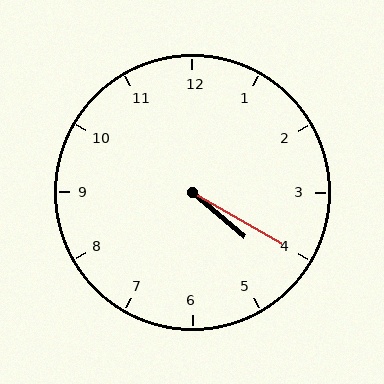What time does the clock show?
4:20.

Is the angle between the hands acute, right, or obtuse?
It is acute.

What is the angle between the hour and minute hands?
Approximately 10 degrees.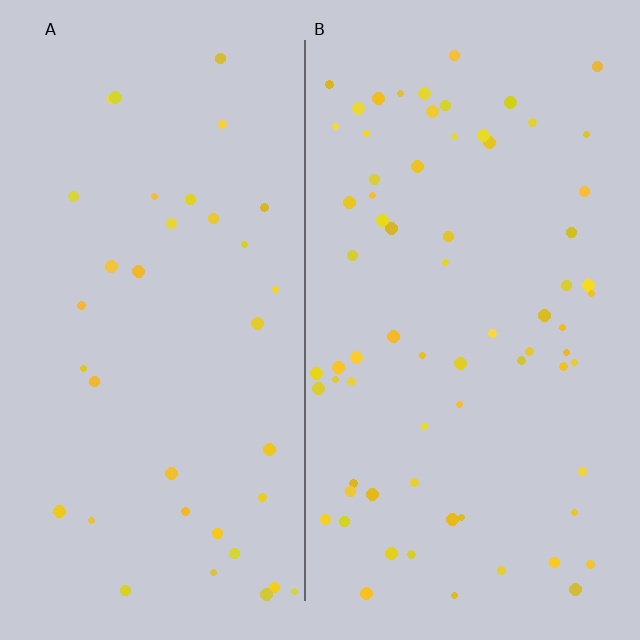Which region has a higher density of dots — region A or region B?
B (the right).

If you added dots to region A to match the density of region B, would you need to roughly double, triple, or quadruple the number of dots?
Approximately double.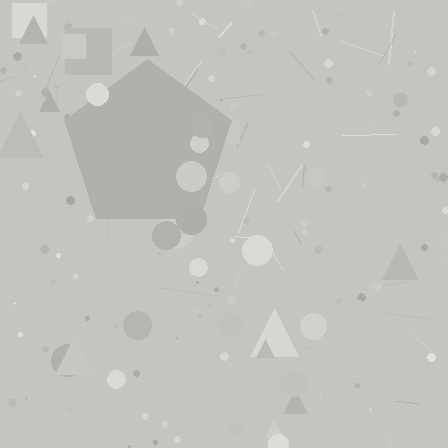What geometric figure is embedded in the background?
A pentagon is embedded in the background.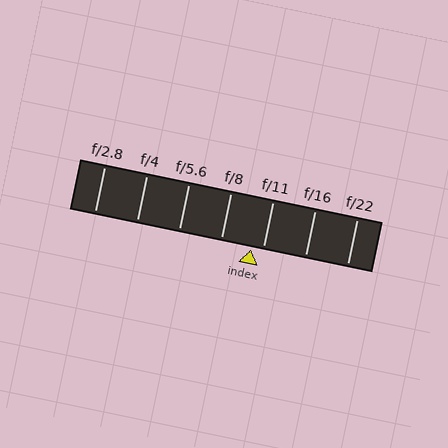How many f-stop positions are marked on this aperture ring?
There are 7 f-stop positions marked.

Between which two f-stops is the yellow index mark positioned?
The index mark is between f/8 and f/11.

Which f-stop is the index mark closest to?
The index mark is closest to f/11.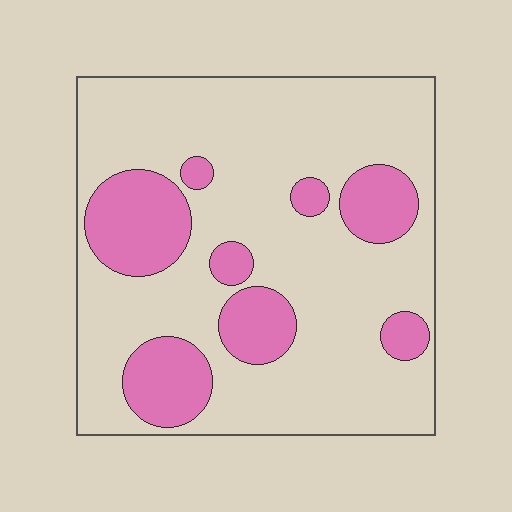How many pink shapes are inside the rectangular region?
8.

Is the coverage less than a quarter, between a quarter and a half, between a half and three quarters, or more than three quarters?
Less than a quarter.